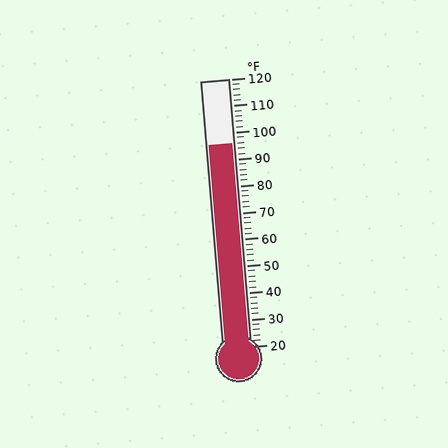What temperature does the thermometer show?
The thermometer shows approximately 96°F.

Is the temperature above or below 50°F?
The temperature is above 50°F.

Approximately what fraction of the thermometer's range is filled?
The thermometer is filled to approximately 75% of its range.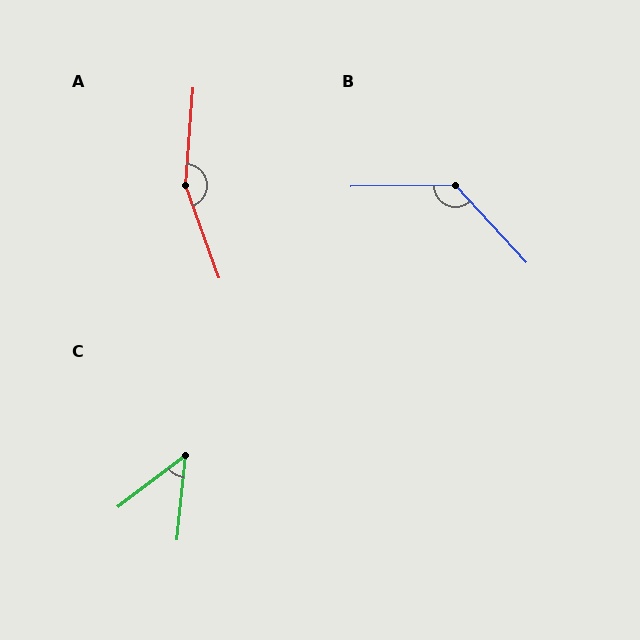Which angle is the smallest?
C, at approximately 47 degrees.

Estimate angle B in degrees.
Approximately 132 degrees.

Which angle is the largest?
A, at approximately 156 degrees.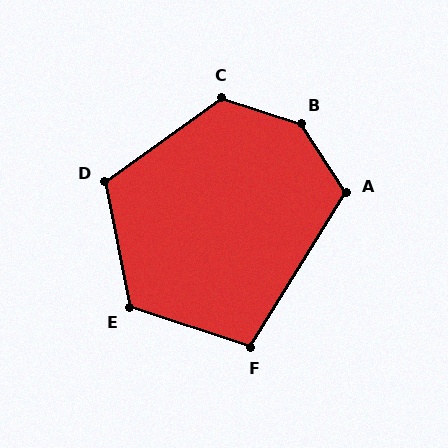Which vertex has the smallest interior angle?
F, at approximately 104 degrees.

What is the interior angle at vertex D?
Approximately 115 degrees (obtuse).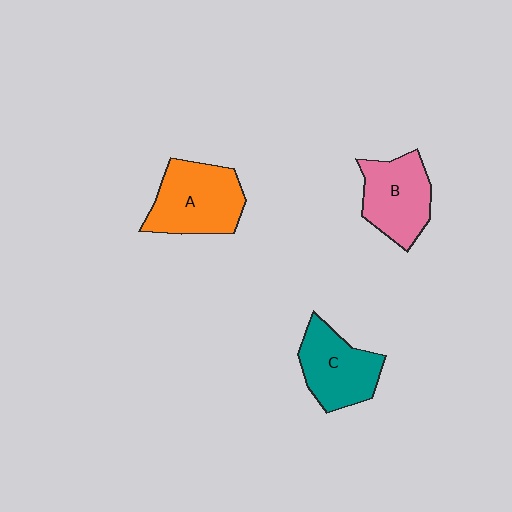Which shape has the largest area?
Shape A (orange).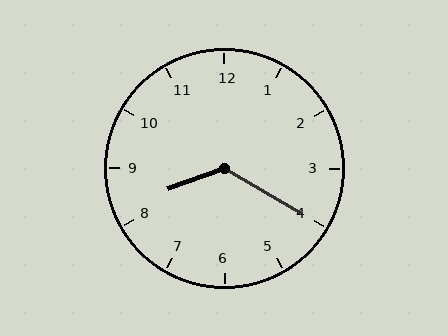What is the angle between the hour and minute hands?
Approximately 130 degrees.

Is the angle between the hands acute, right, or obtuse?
It is obtuse.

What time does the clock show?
8:20.